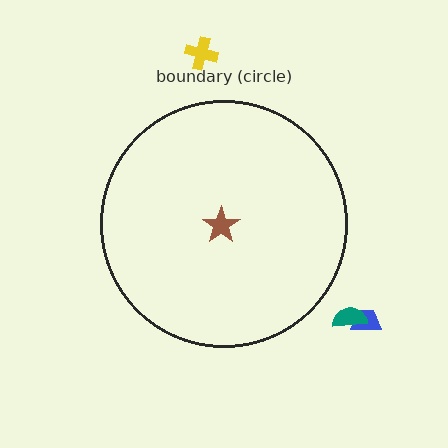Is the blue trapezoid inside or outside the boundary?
Outside.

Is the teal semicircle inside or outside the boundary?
Outside.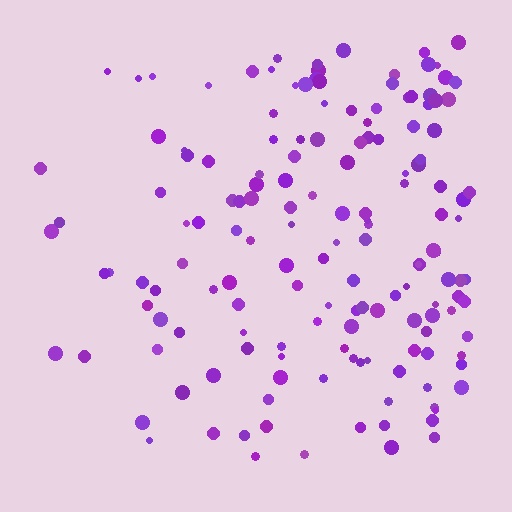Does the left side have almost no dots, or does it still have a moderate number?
Still a moderate number, just noticeably fewer than the right.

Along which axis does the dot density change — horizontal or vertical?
Horizontal.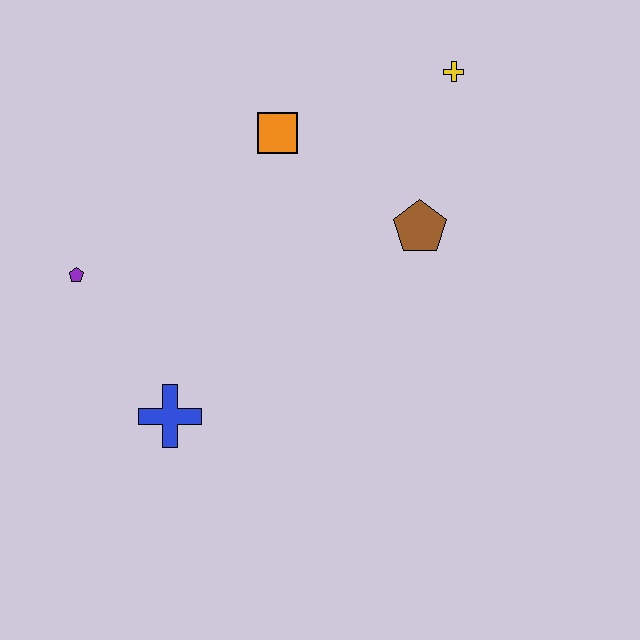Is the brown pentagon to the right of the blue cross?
Yes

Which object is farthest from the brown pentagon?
The purple pentagon is farthest from the brown pentagon.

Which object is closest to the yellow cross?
The brown pentagon is closest to the yellow cross.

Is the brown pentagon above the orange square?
No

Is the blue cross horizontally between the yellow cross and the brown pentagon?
No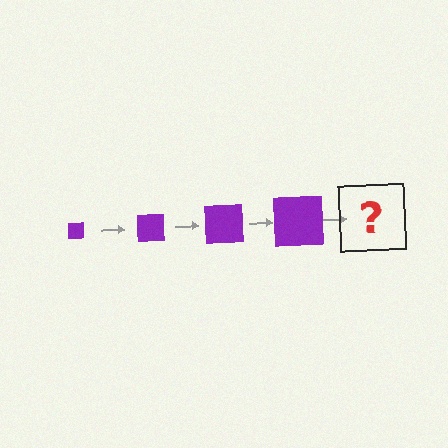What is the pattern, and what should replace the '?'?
The pattern is that the square gets progressively larger each step. The '?' should be a purple square, larger than the previous one.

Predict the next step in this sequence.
The next step is a purple square, larger than the previous one.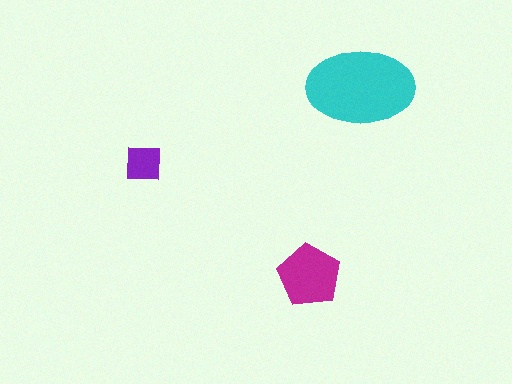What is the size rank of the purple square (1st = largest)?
3rd.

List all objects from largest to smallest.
The cyan ellipse, the magenta pentagon, the purple square.